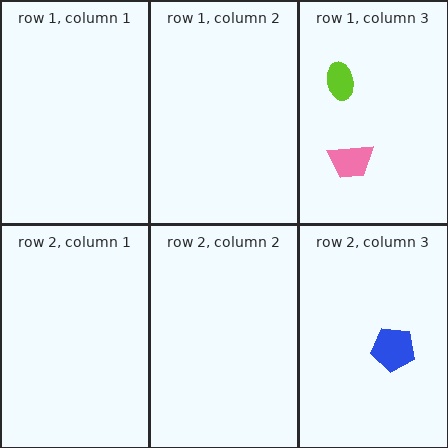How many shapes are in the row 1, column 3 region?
2.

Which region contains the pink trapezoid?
The row 1, column 3 region.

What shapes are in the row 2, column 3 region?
The blue pentagon.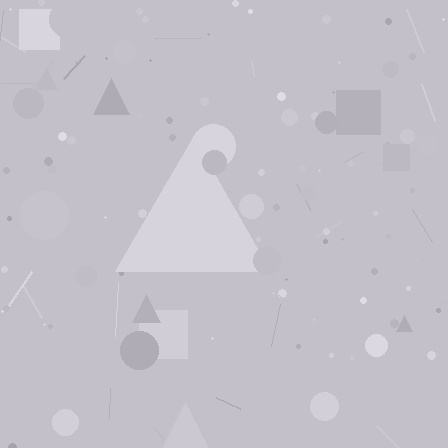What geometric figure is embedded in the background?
A triangle is embedded in the background.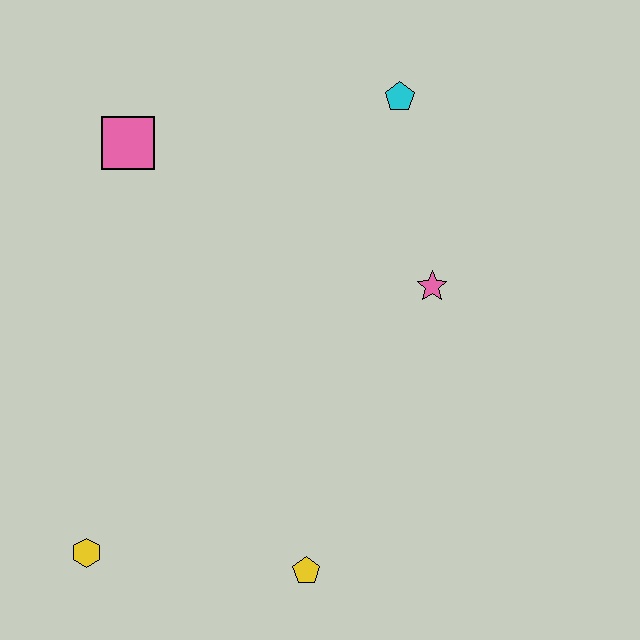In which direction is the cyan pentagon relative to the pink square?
The cyan pentagon is to the right of the pink square.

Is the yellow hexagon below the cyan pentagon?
Yes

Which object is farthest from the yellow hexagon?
The cyan pentagon is farthest from the yellow hexagon.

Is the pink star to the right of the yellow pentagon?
Yes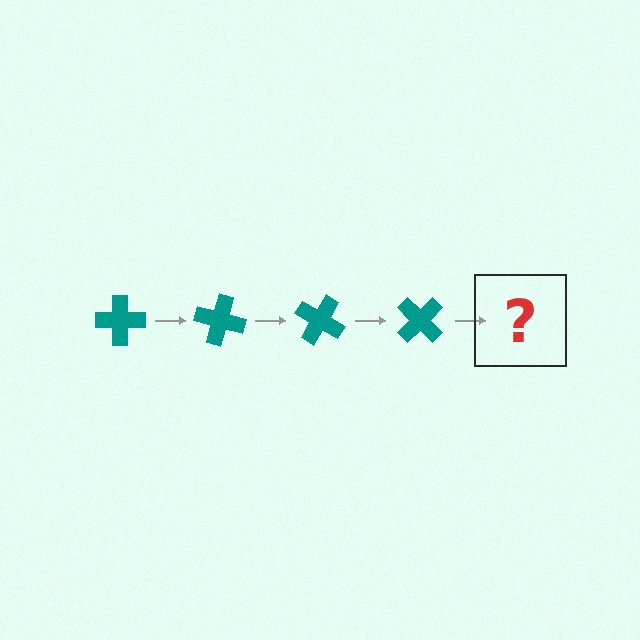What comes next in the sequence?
The next element should be a teal cross rotated 60 degrees.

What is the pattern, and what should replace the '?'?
The pattern is that the cross rotates 15 degrees each step. The '?' should be a teal cross rotated 60 degrees.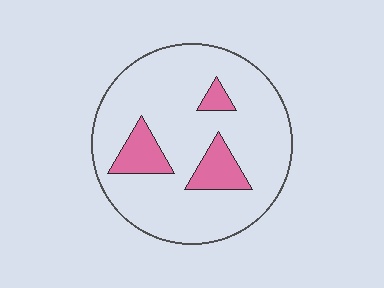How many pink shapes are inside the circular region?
3.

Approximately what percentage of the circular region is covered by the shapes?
Approximately 15%.